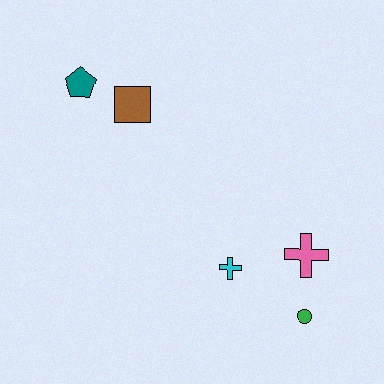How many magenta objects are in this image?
There are no magenta objects.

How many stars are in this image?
There are no stars.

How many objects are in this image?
There are 5 objects.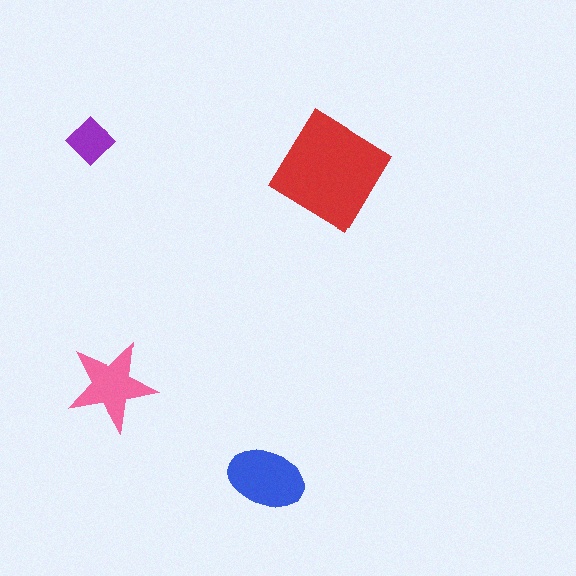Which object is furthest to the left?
The purple diamond is leftmost.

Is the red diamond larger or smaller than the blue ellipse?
Larger.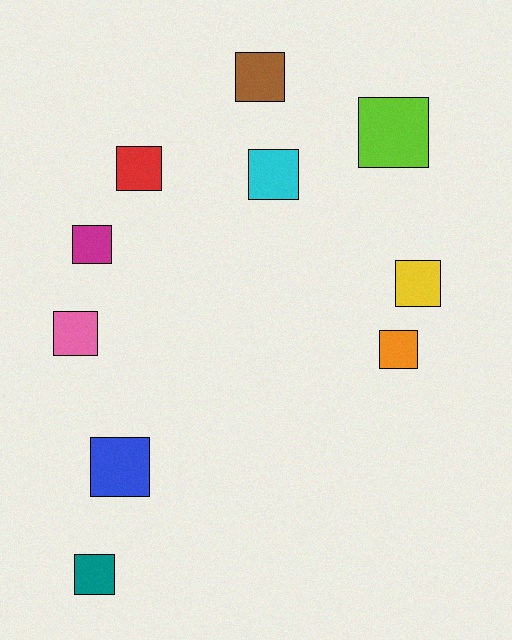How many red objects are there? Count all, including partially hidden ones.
There is 1 red object.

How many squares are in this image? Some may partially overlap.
There are 10 squares.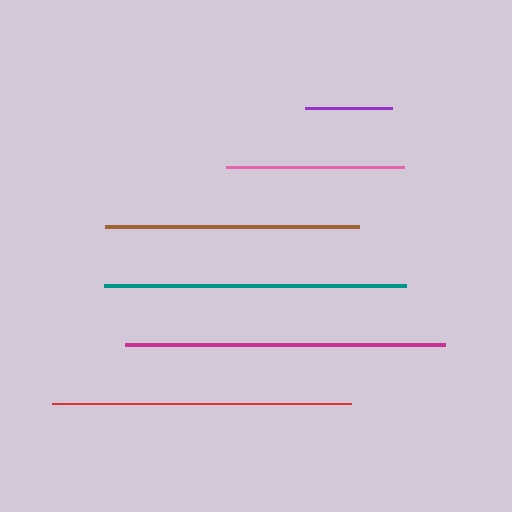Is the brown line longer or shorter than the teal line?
The teal line is longer than the brown line.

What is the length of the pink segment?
The pink segment is approximately 178 pixels long.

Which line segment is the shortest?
The purple line is the shortest at approximately 87 pixels.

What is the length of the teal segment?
The teal segment is approximately 302 pixels long.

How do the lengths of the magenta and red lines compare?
The magenta and red lines are approximately the same length.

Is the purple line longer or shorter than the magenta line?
The magenta line is longer than the purple line.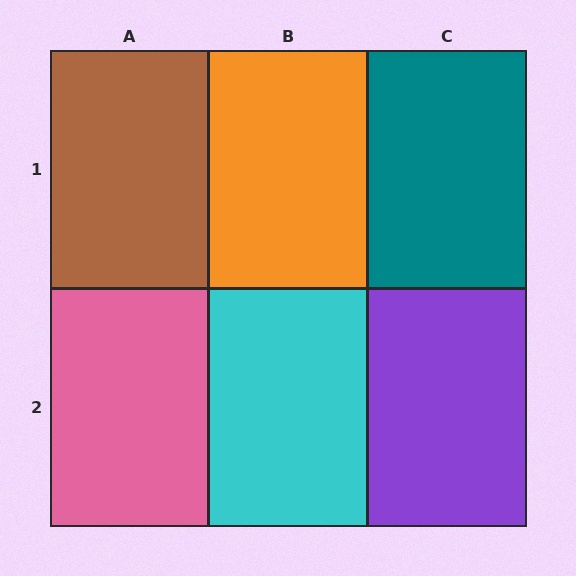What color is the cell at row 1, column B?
Orange.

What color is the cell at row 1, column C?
Teal.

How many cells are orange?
1 cell is orange.